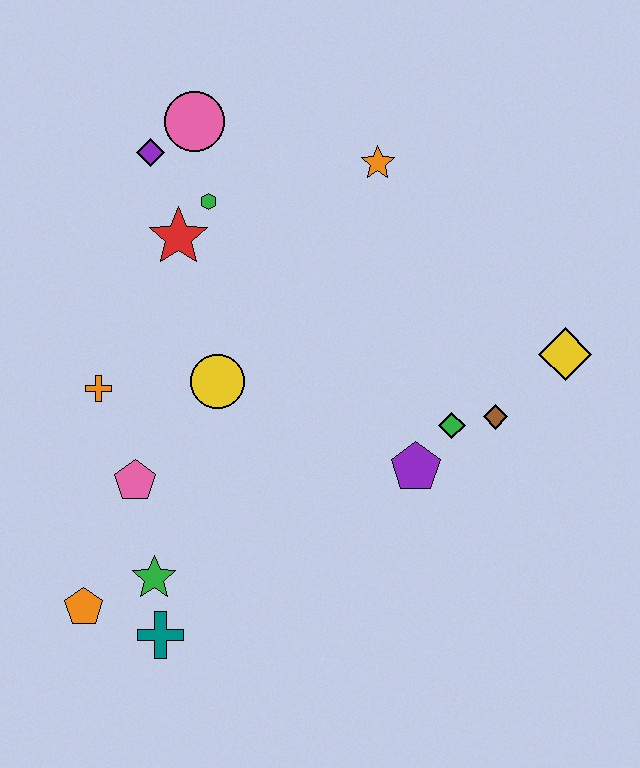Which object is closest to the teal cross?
The green star is closest to the teal cross.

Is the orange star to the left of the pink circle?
No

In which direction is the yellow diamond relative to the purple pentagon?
The yellow diamond is to the right of the purple pentagon.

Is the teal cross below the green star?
Yes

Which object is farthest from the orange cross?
The yellow diamond is farthest from the orange cross.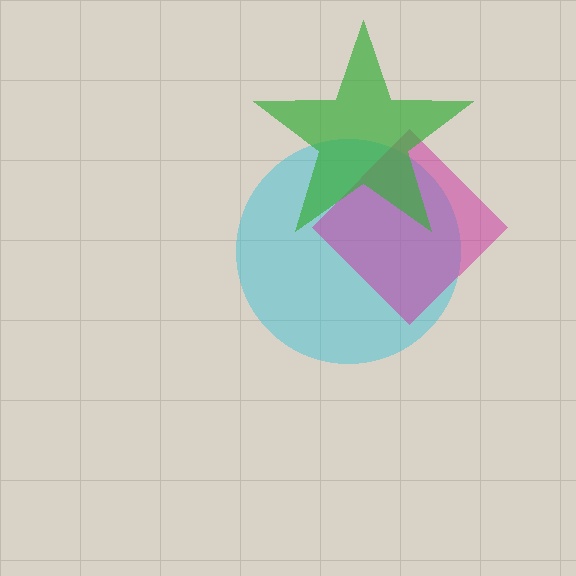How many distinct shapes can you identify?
There are 3 distinct shapes: a cyan circle, a magenta diamond, a green star.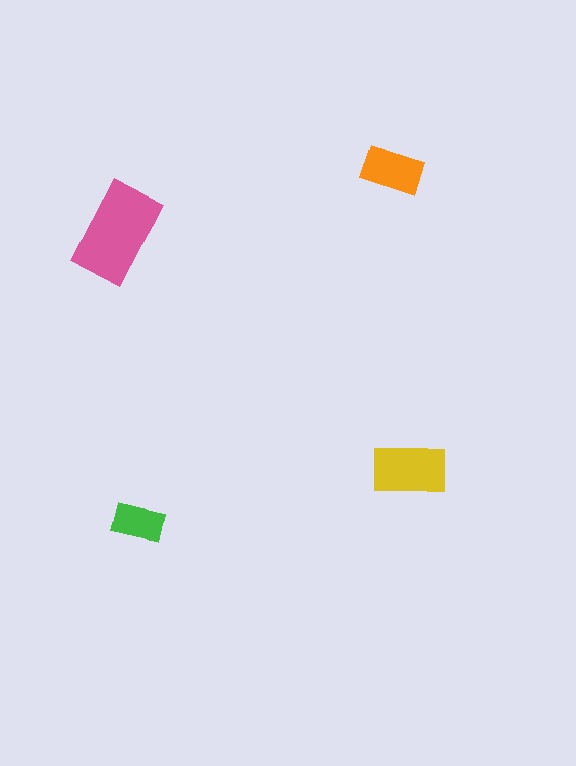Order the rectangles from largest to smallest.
the pink one, the yellow one, the orange one, the green one.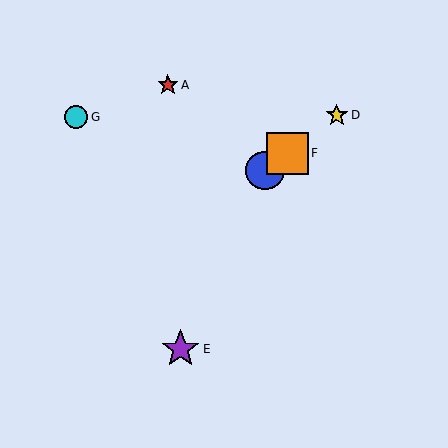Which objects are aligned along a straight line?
Objects B, C, D, F are aligned along a straight line.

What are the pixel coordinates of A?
Object A is at (168, 85).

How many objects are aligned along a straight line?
4 objects (B, C, D, F) are aligned along a straight line.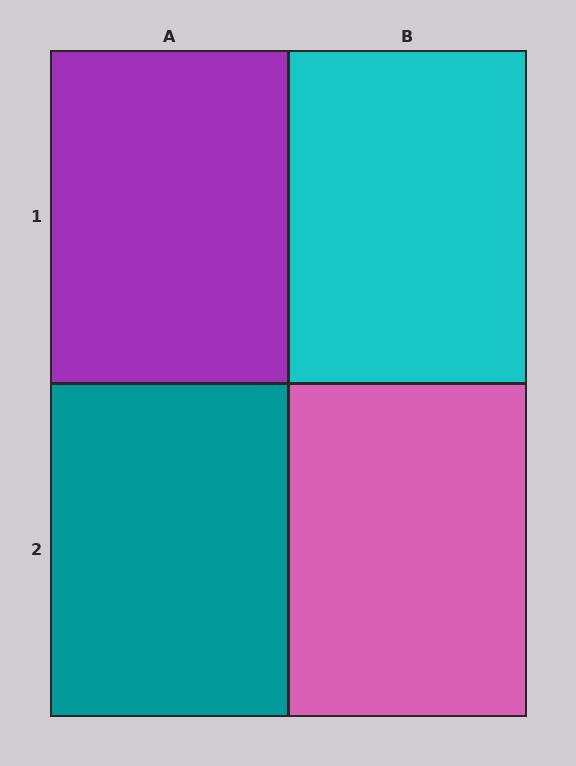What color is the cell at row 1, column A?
Purple.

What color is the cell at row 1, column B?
Cyan.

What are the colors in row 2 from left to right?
Teal, pink.